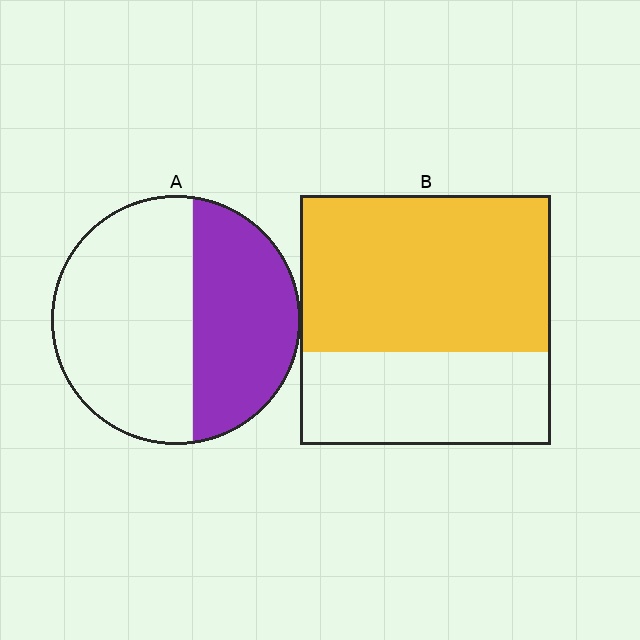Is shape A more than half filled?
No.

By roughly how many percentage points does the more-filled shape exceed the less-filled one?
By roughly 20 percentage points (B over A).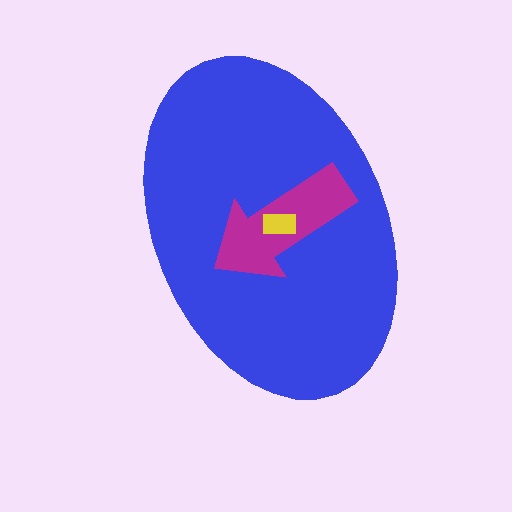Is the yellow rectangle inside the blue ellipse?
Yes.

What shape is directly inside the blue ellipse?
The magenta arrow.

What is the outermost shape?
The blue ellipse.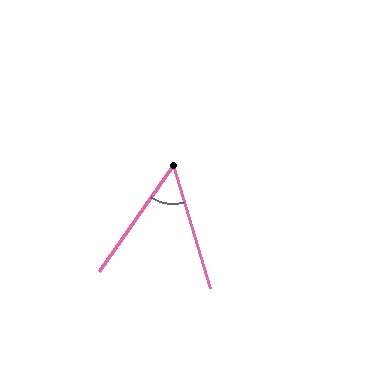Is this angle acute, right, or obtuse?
It is acute.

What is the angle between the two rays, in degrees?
Approximately 51 degrees.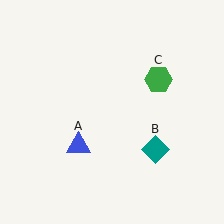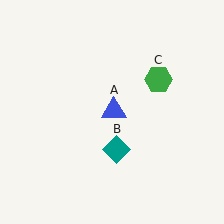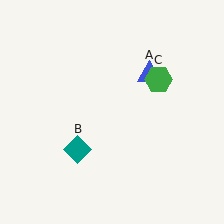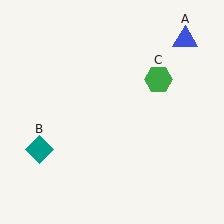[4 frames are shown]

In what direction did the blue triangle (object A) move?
The blue triangle (object A) moved up and to the right.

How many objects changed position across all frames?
2 objects changed position: blue triangle (object A), teal diamond (object B).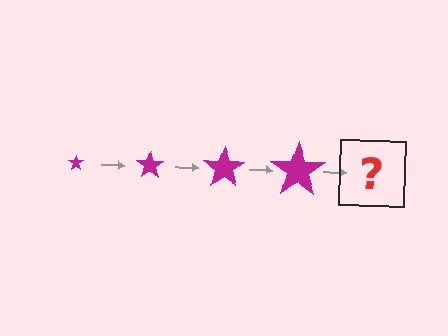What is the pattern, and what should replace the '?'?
The pattern is that the star gets progressively larger each step. The '?' should be a magenta star, larger than the previous one.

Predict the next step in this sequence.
The next step is a magenta star, larger than the previous one.